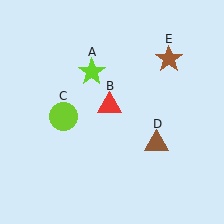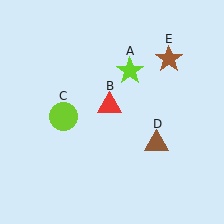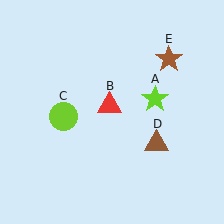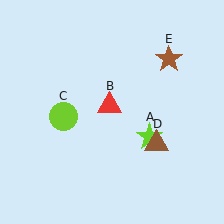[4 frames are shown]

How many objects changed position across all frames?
1 object changed position: lime star (object A).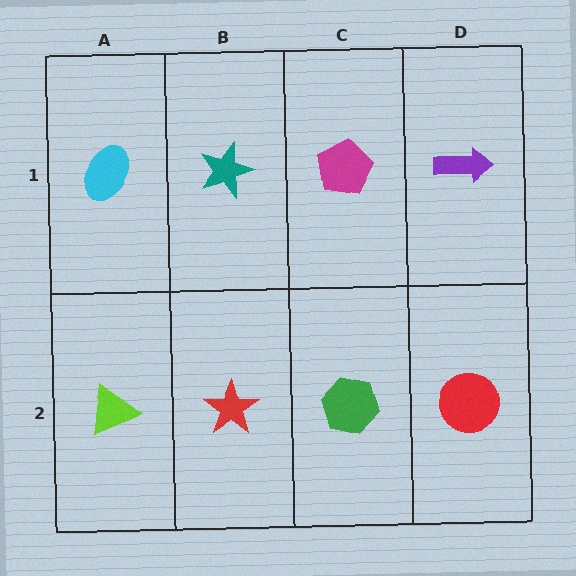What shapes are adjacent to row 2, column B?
A teal star (row 1, column B), a lime triangle (row 2, column A), a green hexagon (row 2, column C).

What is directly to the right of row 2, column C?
A red circle.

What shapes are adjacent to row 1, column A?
A lime triangle (row 2, column A), a teal star (row 1, column B).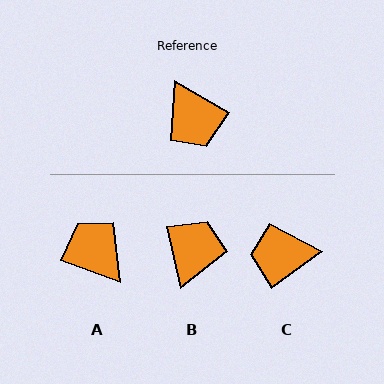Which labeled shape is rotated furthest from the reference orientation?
A, about 170 degrees away.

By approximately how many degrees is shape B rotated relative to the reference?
Approximately 133 degrees counter-clockwise.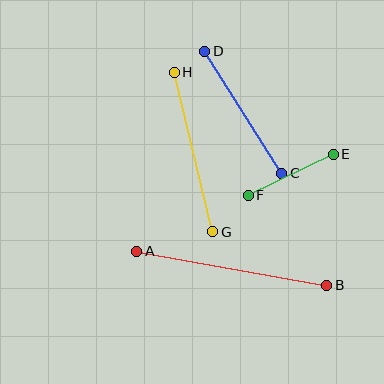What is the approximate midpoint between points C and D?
The midpoint is at approximately (243, 112) pixels.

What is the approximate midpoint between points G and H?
The midpoint is at approximately (194, 152) pixels.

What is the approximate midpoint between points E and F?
The midpoint is at approximately (291, 175) pixels.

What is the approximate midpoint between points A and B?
The midpoint is at approximately (232, 268) pixels.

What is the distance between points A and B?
The distance is approximately 193 pixels.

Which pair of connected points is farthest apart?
Points A and B are farthest apart.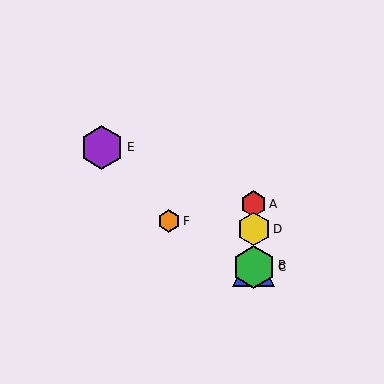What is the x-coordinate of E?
Object E is at x≈102.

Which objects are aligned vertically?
Objects A, B, C, D are aligned vertically.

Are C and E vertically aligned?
No, C is at x≈254 and E is at x≈102.